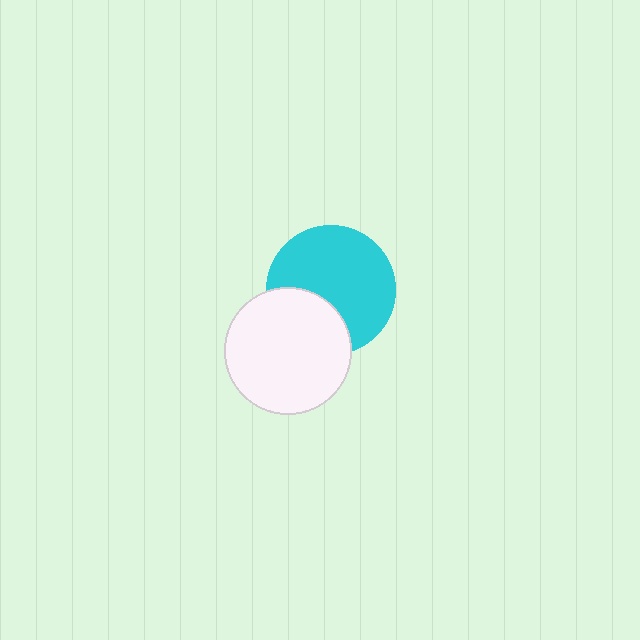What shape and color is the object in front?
The object in front is a white circle.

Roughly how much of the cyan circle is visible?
Most of it is visible (roughly 70%).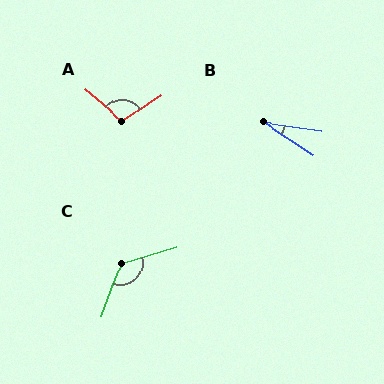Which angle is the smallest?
B, at approximately 25 degrees.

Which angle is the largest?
C, at approximately 125 degrees.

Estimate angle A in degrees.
Approximately 107 degrees.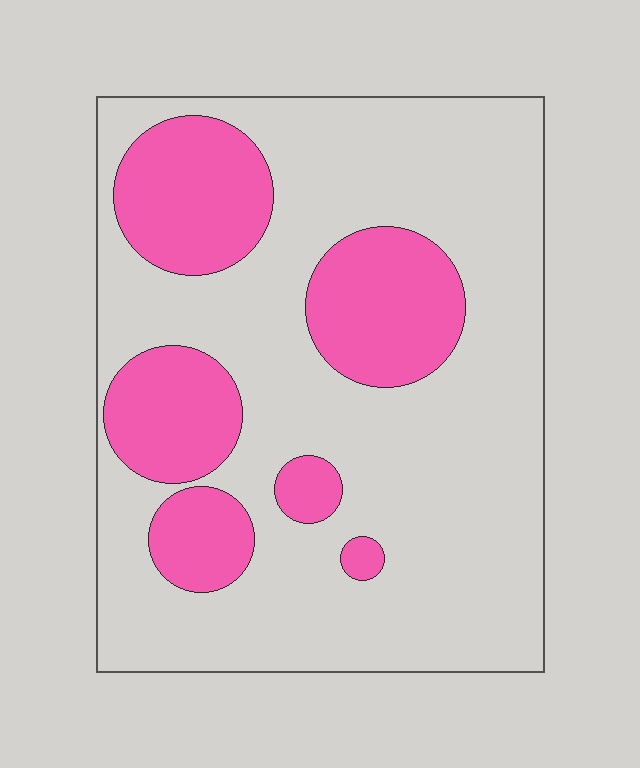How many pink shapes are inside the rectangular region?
6.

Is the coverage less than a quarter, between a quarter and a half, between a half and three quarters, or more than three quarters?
Between a quarter and a half.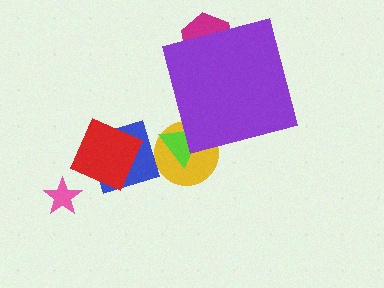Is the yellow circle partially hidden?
Yes, the yellow circle is partially hidden behind the purple square.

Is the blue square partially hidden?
No, the blue square is fully visible.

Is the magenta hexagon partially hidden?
Yes, the magenta hexagon is partially hidden behind the purple square.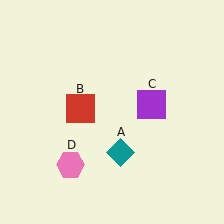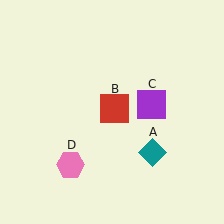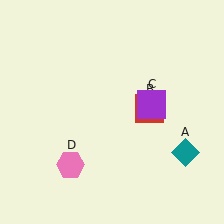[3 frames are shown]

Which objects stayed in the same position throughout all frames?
Purple square (object C) and pink hexagon (object D) remained stationary.